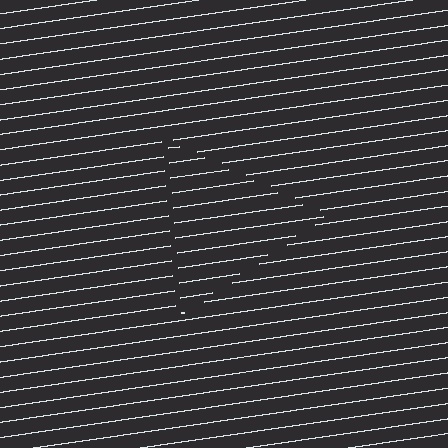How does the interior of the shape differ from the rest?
The interior of the shape contains the same grating, shifted by half a period — the contour is defined by the phase discontinuity where line-ends from the inner and outer gratings abut.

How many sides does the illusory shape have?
3 sides — the line-ends trace a triangle.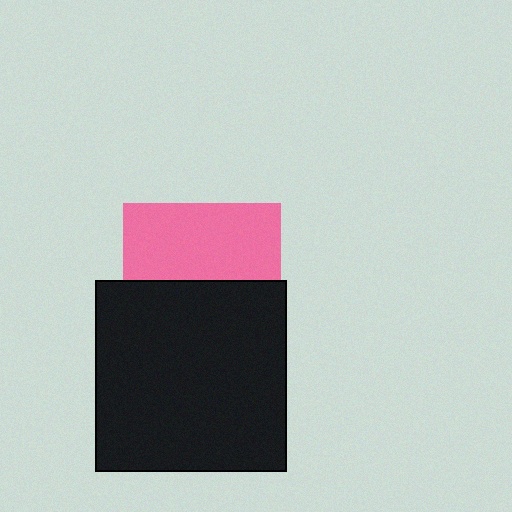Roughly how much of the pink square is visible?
About half of it is visible (roughly 48%).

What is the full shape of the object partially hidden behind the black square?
The partially hidden object is a pink square.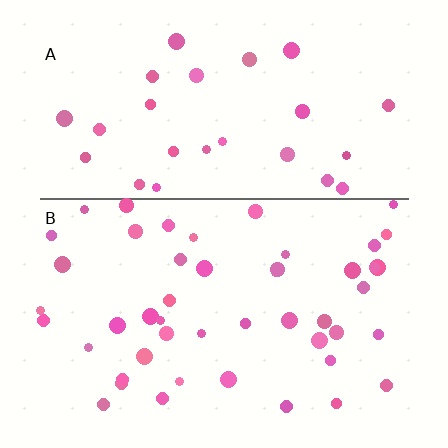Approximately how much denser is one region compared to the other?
Approximately 1.7× — region B over region A.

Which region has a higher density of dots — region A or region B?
B (the bottom).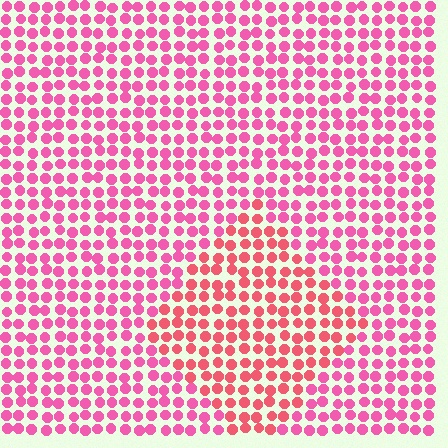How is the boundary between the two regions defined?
The boundary is defined purely by a slight shift in hue (about 25 degrees). Spacing, size, and orientation are identical on both sides.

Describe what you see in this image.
The image is filled with small pink elements in a uniform arrangement. A diamond-shaped region is visible where the elements are tinted to a slightly different hue, forming a subtle color boundary.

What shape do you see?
I see a diamond.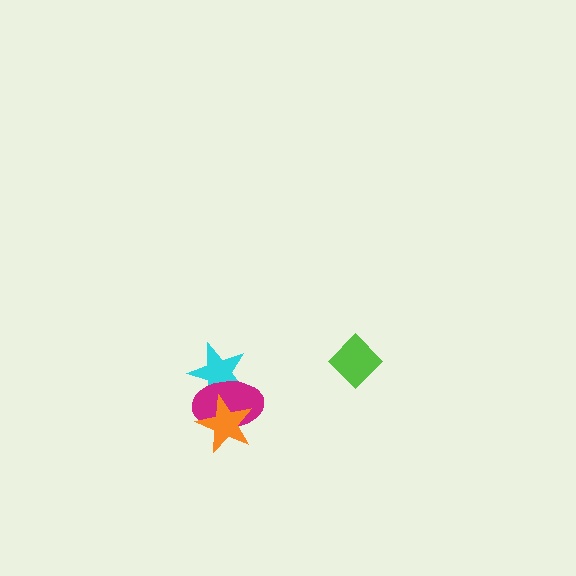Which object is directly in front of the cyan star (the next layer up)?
The magenta ellipse is directly in front of the cyan star.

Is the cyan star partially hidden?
Yes, it is partially covered by another shape.